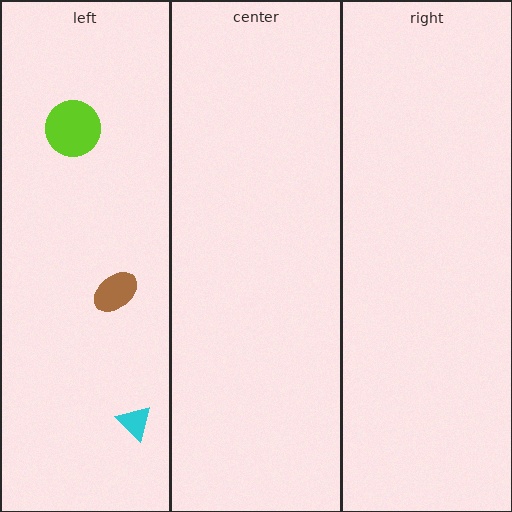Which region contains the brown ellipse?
The left region.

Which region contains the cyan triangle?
The left region.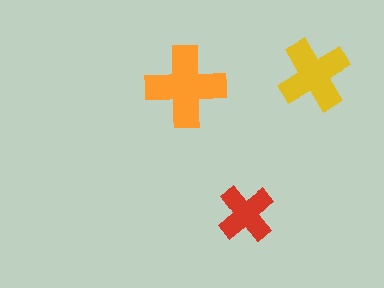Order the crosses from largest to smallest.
the orange one, the yellow one, the red one.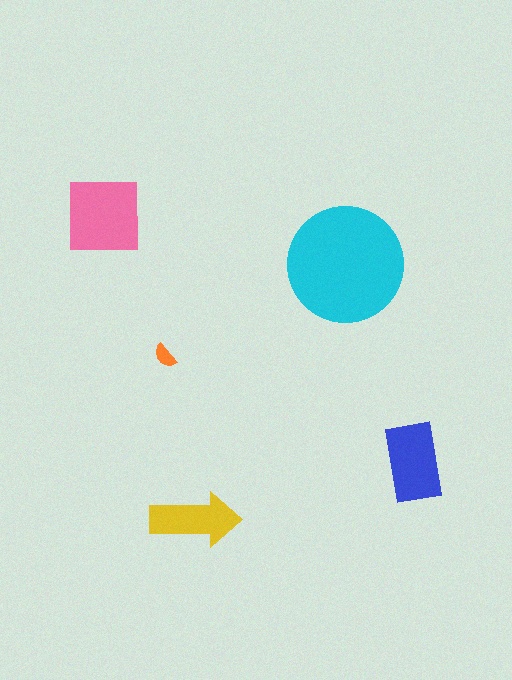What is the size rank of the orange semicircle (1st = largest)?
5th.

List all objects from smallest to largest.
The orange semicircle, the yellow arrow, the blue rectangle, the pink square, the cyan circle.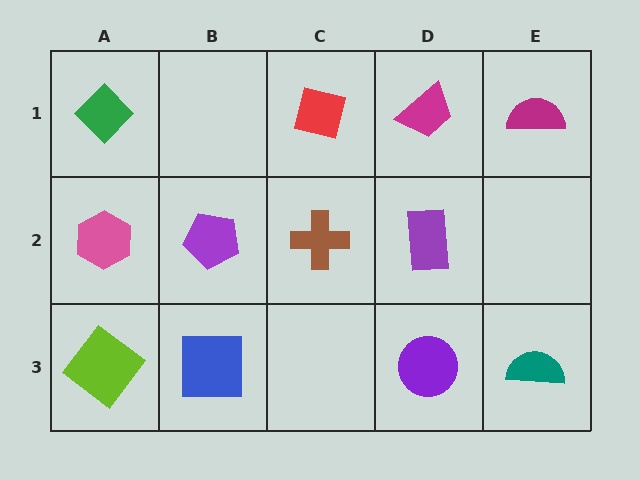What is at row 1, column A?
A green diamond.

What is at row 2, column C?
A brown cross.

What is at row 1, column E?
A magenta semicircle.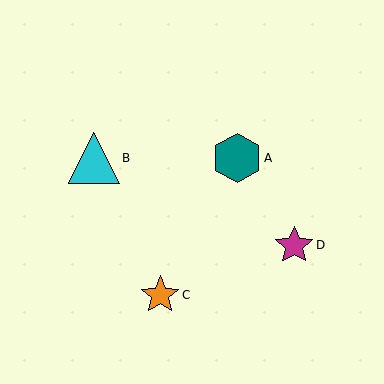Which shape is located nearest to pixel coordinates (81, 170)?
The cyan triangle (labeled B) at (94, 158) is nearest to that location.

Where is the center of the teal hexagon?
The center of the teal hexagon is at (237, 158).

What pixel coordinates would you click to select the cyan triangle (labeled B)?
Click at (94, 158) to select the cyan triangle B.